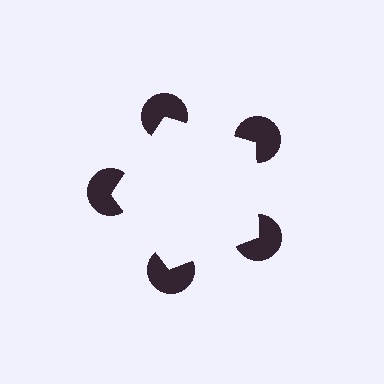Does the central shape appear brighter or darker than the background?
It typically appears slightly brighter than the background, even though no actual brightness change is drawn.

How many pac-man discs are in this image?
There are 5 — one at each vertex of the illusory pentagon.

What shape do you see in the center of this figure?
An illusory pentagon — its edges are inferred from the aligned wedge cuts in the pac-man discs, not physically drawn.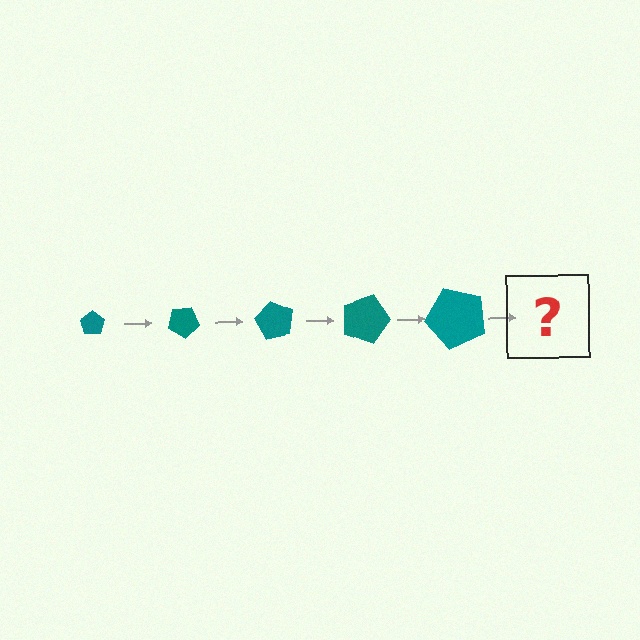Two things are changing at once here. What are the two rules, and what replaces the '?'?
The two rules are that the pentagon grows larger each step and it rotates 30 degrees each step. The '?' should be a pentagon, larger than the previous one and rotated 150 degrees from the start.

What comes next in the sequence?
The next element should be a pentagon, larger than the previous one and rotated 150 degrees from the start.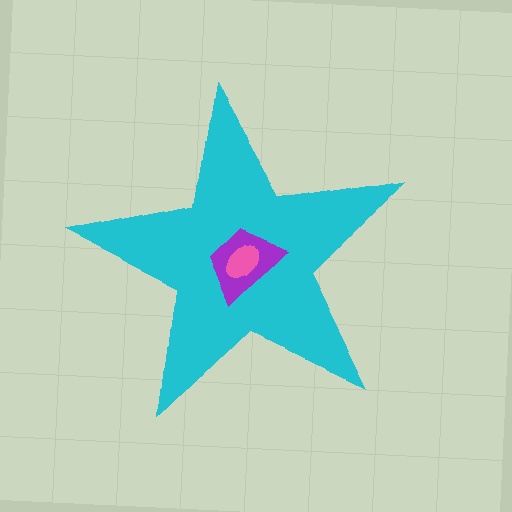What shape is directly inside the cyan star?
The purple trapezoid.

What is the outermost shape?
The cyan star.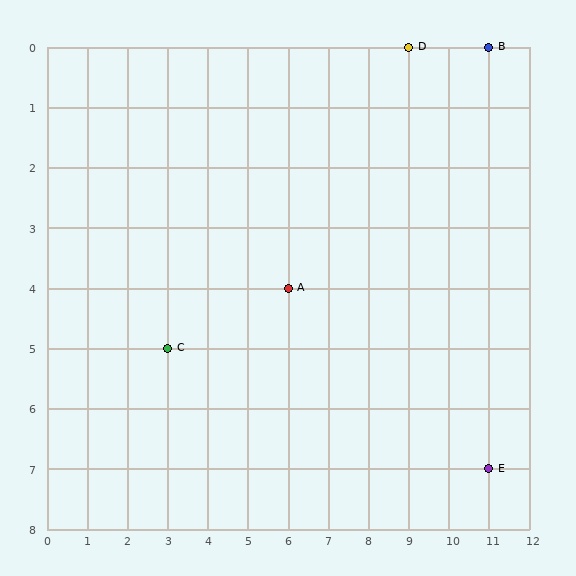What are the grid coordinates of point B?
Point B is at grid coordinates (11, 0).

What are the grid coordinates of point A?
Point A is at grid coordinates (6, 4).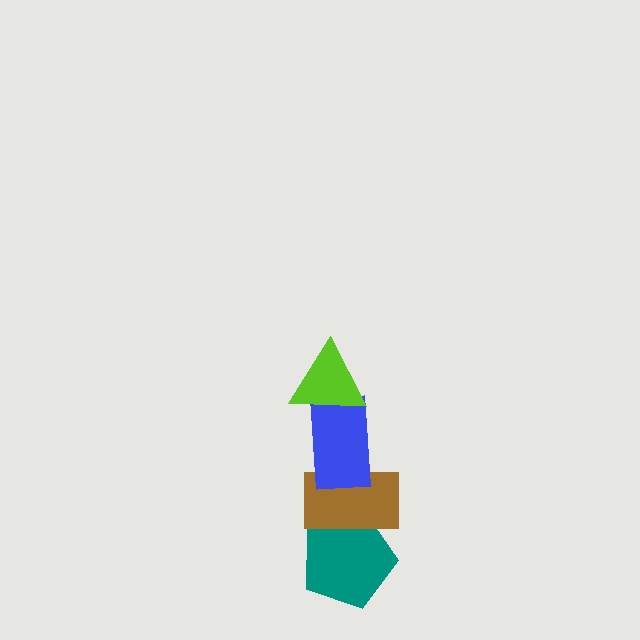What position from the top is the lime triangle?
The lime triangle is 1st from the top.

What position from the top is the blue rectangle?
The blue rectangle is 2nd from the top.